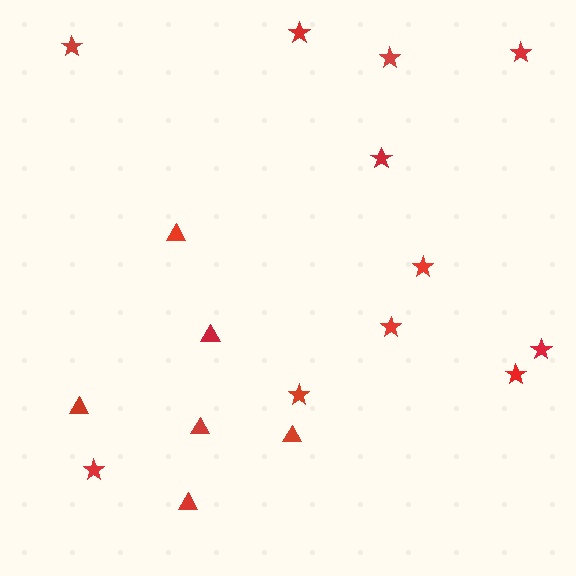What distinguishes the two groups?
There are 2 groups: one group of triangles (6) and one group of stars (11).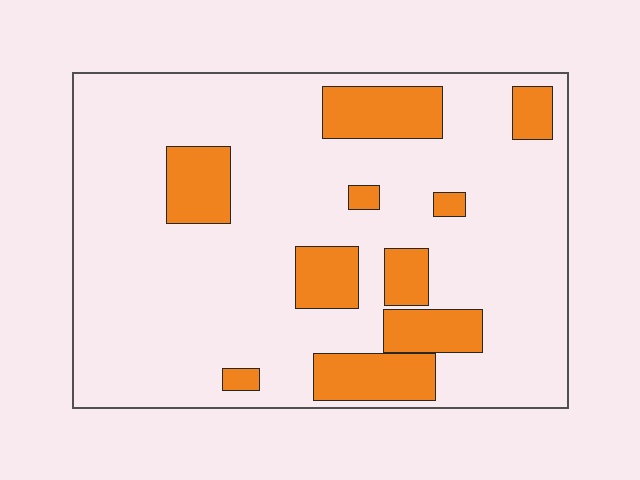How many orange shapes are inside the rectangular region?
10.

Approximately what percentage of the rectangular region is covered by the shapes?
Approximately 20%.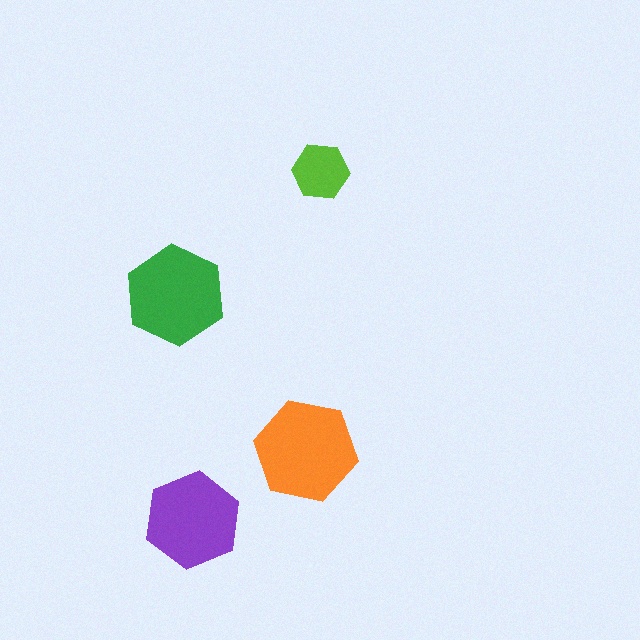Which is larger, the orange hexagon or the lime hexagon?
The orange one.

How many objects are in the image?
There are 4 objects in the image.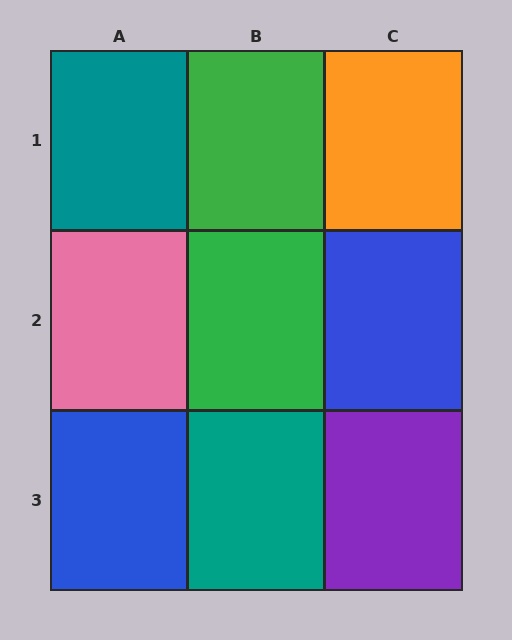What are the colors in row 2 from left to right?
Pink, green, blue.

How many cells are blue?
2 cells are blue.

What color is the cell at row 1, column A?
Teal.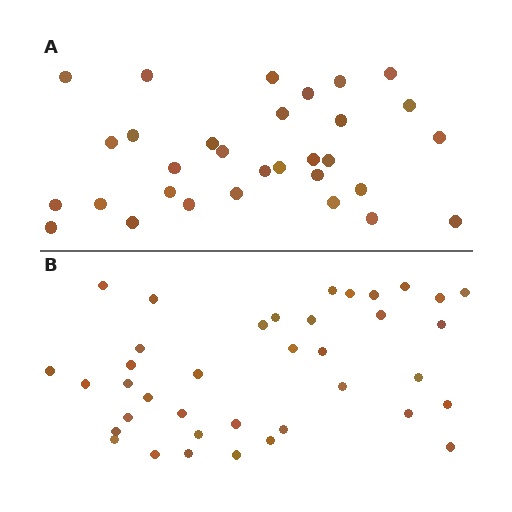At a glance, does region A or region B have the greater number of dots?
Region B (the bottom region) has more dots.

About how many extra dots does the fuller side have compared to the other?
Region B has roughly 8 or so more dots than region A.